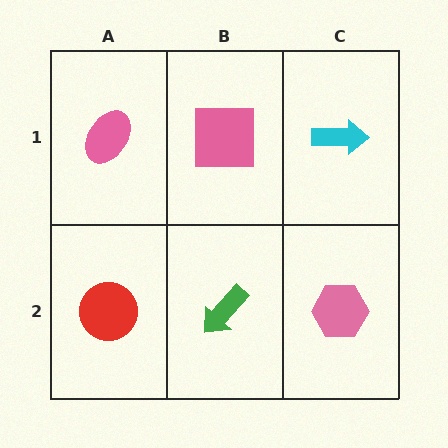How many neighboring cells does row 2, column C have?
2.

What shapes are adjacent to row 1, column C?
A pink hexagon (row 2, column C), a pink square (row 1, column B).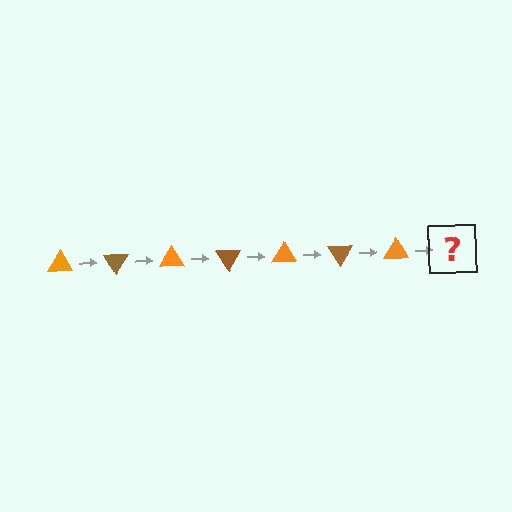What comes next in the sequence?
The next element should be a brown triangle, rotated 420 degrees from the start.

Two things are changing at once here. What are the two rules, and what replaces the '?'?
The two rules are that it rotates 60 degrees each step and the color cycles through orange and brown. The '?' should be a brown triangle, rotated 420 degrees from the start.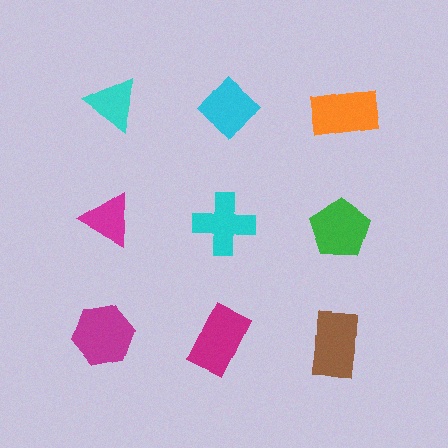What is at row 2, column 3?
A green pentagon.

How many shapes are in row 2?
3 shapes.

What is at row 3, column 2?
A magenta rectangle.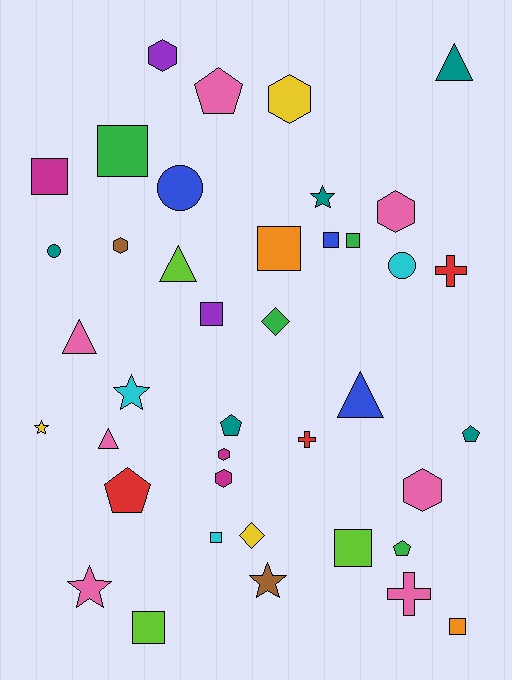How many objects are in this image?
There are 40 objects.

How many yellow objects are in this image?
There are 3 yellow objects.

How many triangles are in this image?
There are 5 triangles.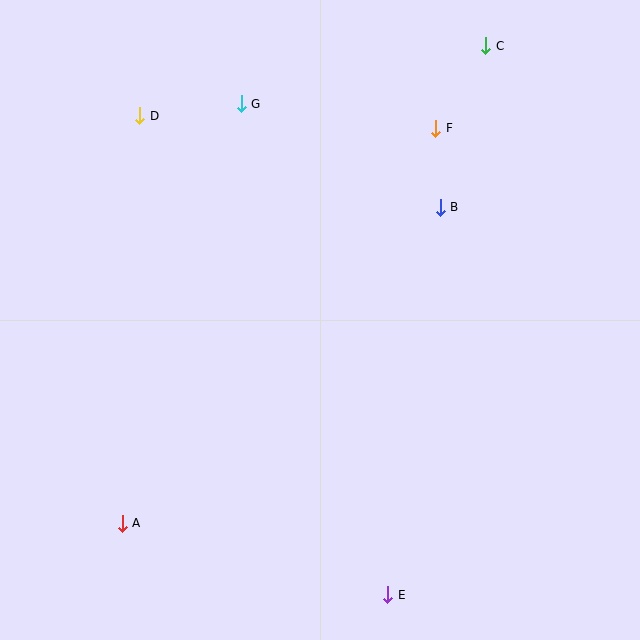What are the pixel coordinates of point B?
Point B is at (440, 207).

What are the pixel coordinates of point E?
Point E is at (388, 595).